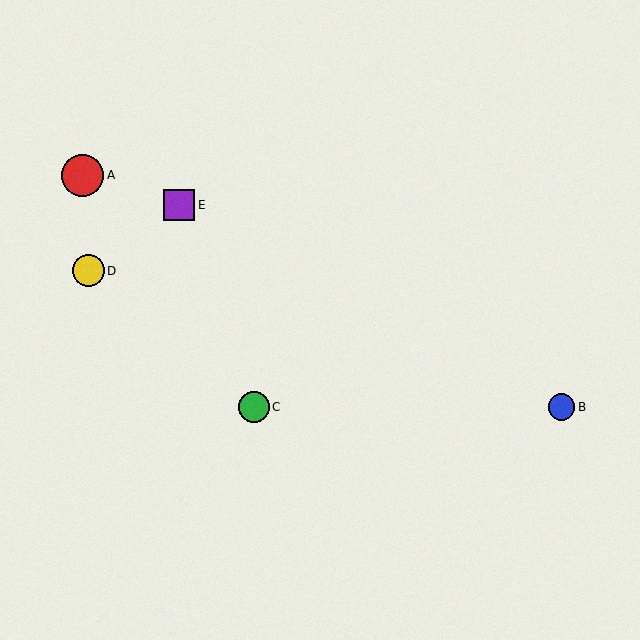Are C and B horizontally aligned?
Yes, both are at y≈407.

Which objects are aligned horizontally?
Objects B, C are aligned horizontally.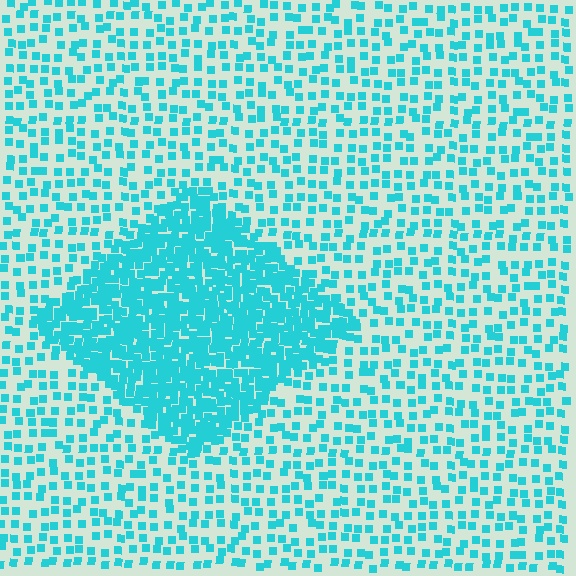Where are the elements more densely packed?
The elements are more densely packed inside the diamond boundary.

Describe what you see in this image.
The image contains small cyan elements arranged at two different densities. A diamond-shaped region is visible where the elements are more densely packed than the surrounding area.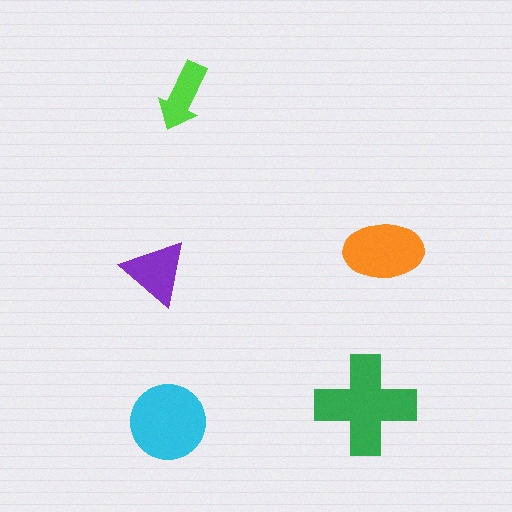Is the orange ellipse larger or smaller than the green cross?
Smaller.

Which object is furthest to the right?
The orange ellipse is rightmost.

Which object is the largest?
The green cross.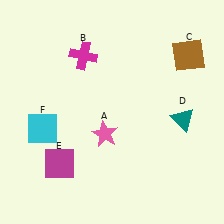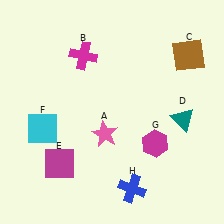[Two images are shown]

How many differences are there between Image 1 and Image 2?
There are 2 differences between the two images.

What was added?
A magenta hexagon (G), a blue cross (H) were added in Image 2.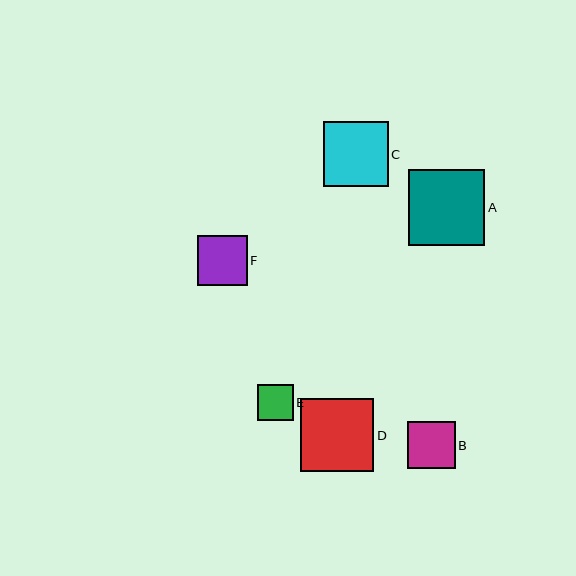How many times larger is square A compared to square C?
Square A is approximately 1.2 times the size of square C.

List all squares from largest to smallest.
From largest to smallest: A, D, C, F, B, E.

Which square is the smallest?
Square E is the smallest with a size of approximately 36 pixels.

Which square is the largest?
Square A is the largest with a size of approximately 77 pixels.